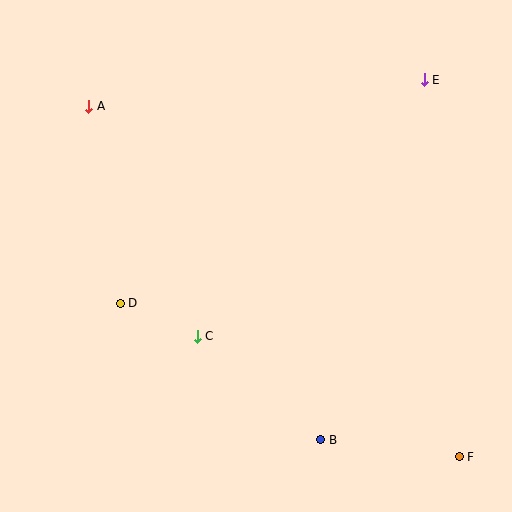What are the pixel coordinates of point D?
Point D is at (120, 303).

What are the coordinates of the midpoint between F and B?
The midpoint between F and B is at (390, 448).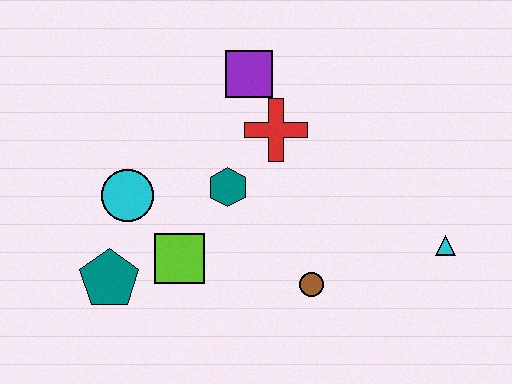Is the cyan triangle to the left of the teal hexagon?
No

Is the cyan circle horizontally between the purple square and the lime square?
No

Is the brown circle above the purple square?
No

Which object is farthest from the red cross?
The teal pentagon is farthest from the red cross.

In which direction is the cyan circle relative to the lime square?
The cyan circle is above the lime square.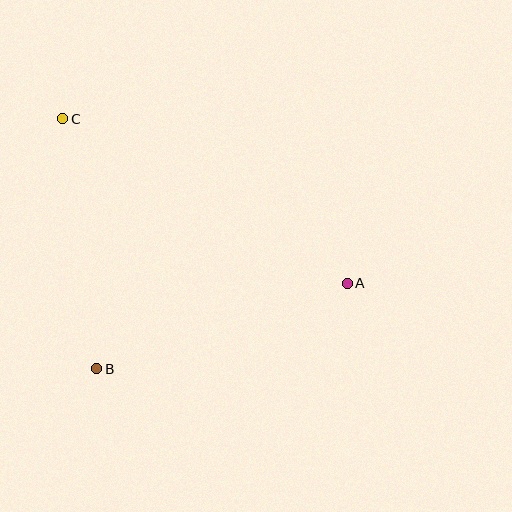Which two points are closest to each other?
Points B and C are closest to each other.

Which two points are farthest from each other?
Points A and C are farthest from each other.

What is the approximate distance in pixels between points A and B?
The distance between A and B is approximately 265 pixels.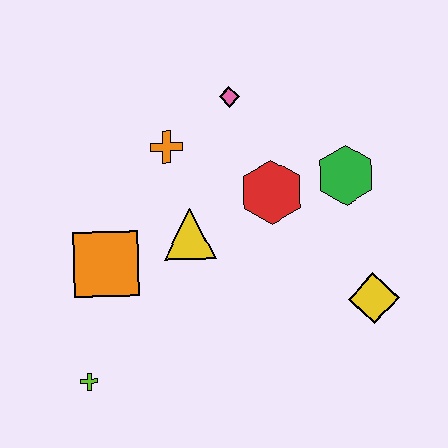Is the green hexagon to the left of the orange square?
No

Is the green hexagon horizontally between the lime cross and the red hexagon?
No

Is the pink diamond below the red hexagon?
No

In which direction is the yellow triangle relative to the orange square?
The yellow triangle is to the right of the orange square.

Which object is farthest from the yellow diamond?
The lime cross is farthest from the yellow diamond.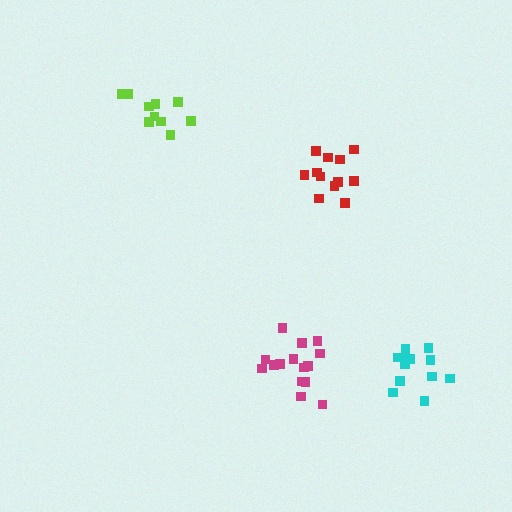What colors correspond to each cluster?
The clusters are colored: red, lime, magenta, cyan.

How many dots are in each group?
Group 1: 12 dots, Group 2: 10 dots, Group 3: 15 dots, Group 4: 12 dots (49 total).